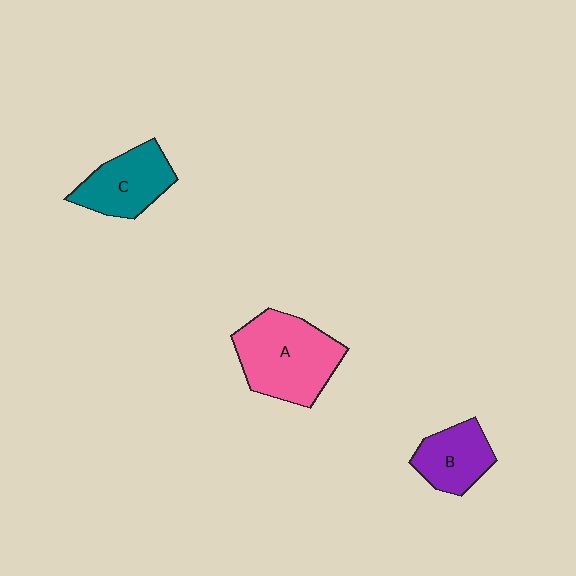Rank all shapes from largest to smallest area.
From largest to smallest: A (pink), C (teal), B (purple).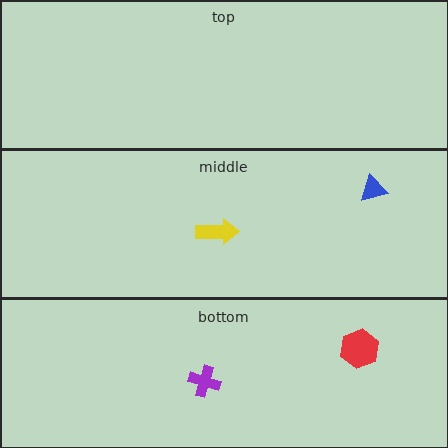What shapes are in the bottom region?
The purple cross, the red hexagon.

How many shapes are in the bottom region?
2.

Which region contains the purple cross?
The bottom region.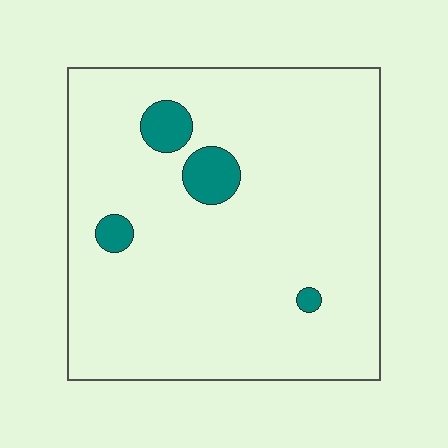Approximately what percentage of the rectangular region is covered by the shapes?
Approximately 5%.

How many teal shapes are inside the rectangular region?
4.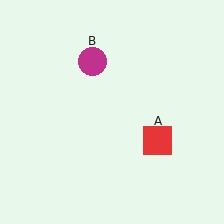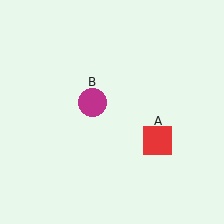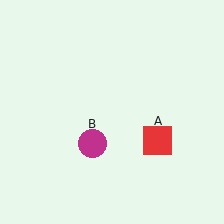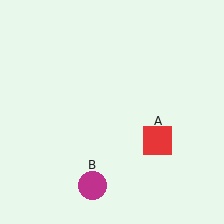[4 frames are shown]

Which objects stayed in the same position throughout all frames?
Red square (object A) remained stationary.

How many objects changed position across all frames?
1 object changed position: magenta circle (object B).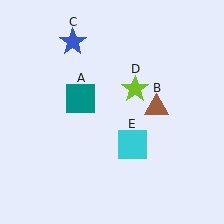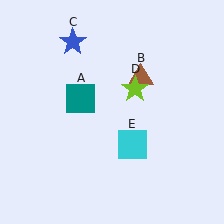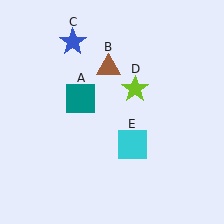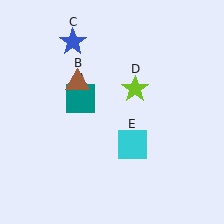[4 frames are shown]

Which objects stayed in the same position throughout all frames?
Teal square (object A) and blue star (object C) and lime star (object D) and cyan square (object E) remained stationary.